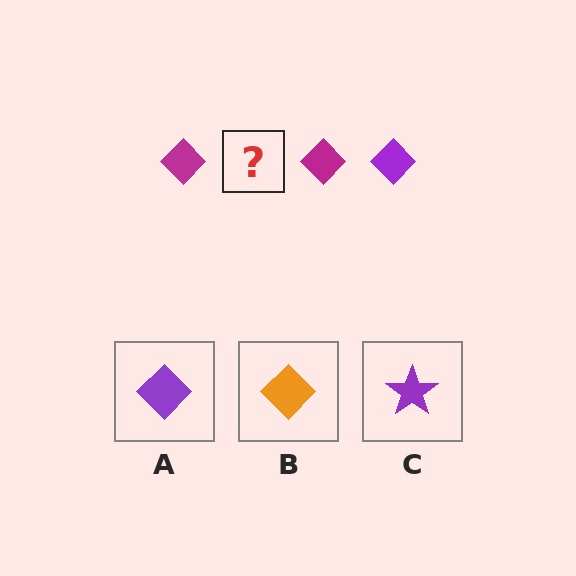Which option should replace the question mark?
Option A.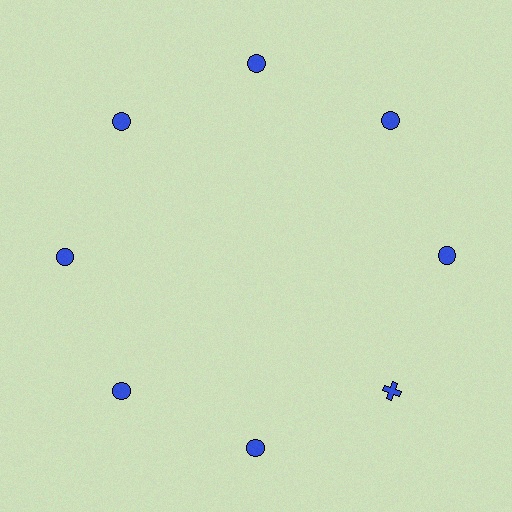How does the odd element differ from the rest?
It has a different shape: cross instead of circle.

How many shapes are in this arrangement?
There are 8 shapes arranged in a ring pattern.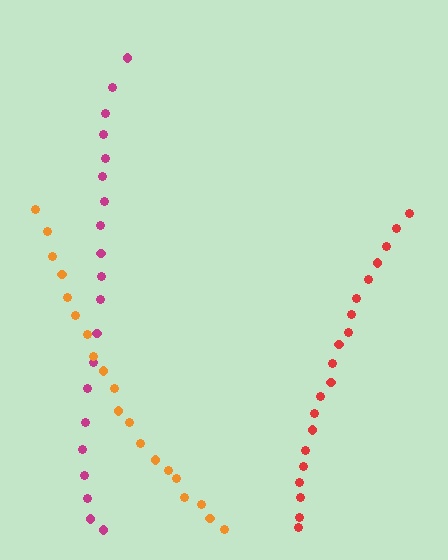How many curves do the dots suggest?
There are 3 distinct paths.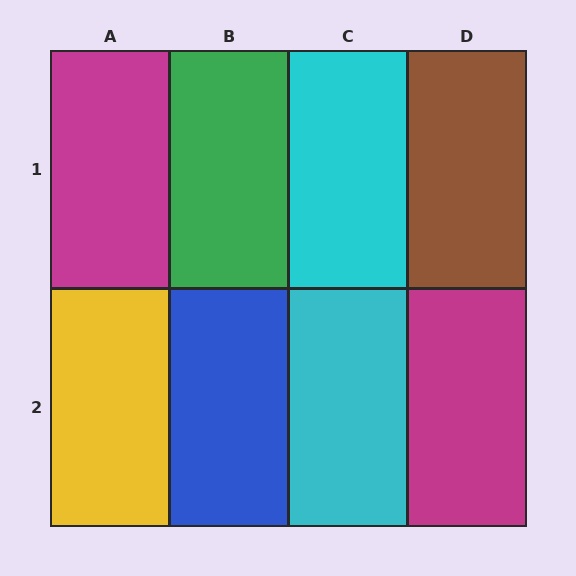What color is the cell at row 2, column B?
Blue.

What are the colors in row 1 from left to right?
Magenta, green, cyan, brown.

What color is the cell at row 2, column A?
Yellow.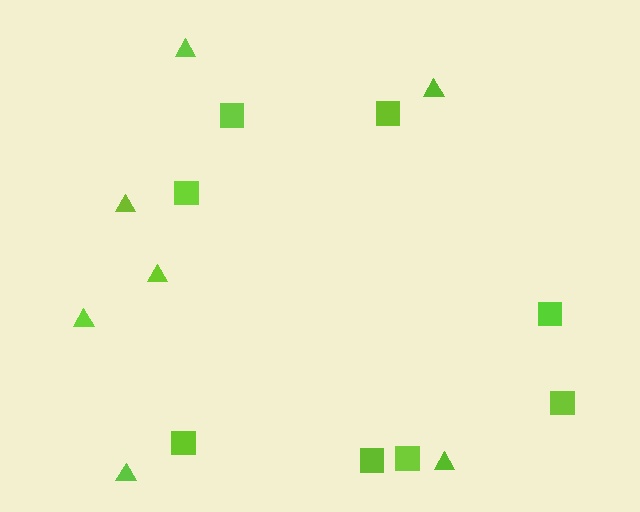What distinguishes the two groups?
There are 2 groups: one group of triangles (7) and one group of squares (8).